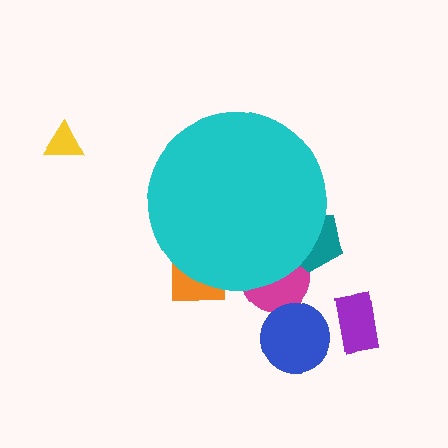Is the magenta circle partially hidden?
Yes, the magenta circle is partially hidden behind the cyan circle.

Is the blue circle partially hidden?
No, the blue circle is fully visible.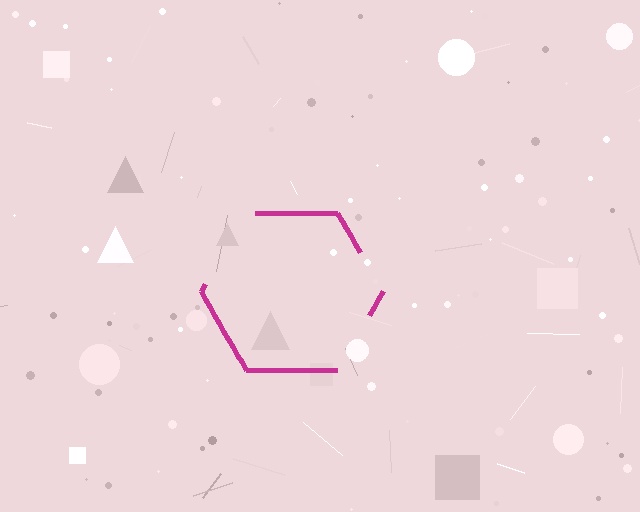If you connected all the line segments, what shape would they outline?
They would outline a hexagon.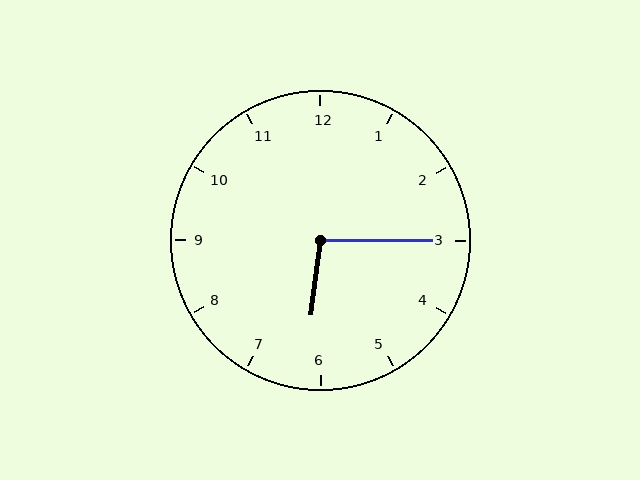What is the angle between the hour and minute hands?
Approximately 98 degrees.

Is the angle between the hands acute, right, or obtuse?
It is obtuse.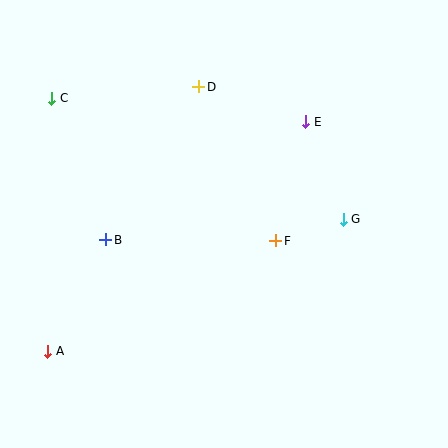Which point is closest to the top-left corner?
Point C is closest to the top-left corner.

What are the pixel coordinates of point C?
Point C is at (52, 98).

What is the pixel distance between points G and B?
The distance between G and B is 238 pixels.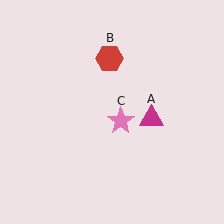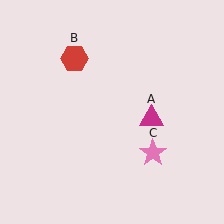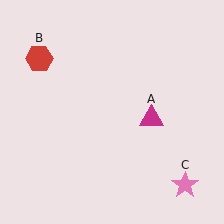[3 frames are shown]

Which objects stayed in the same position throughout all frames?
Magenta triangle (object A) remained stationary.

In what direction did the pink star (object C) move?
The pink star (object C) moved down and to the right.